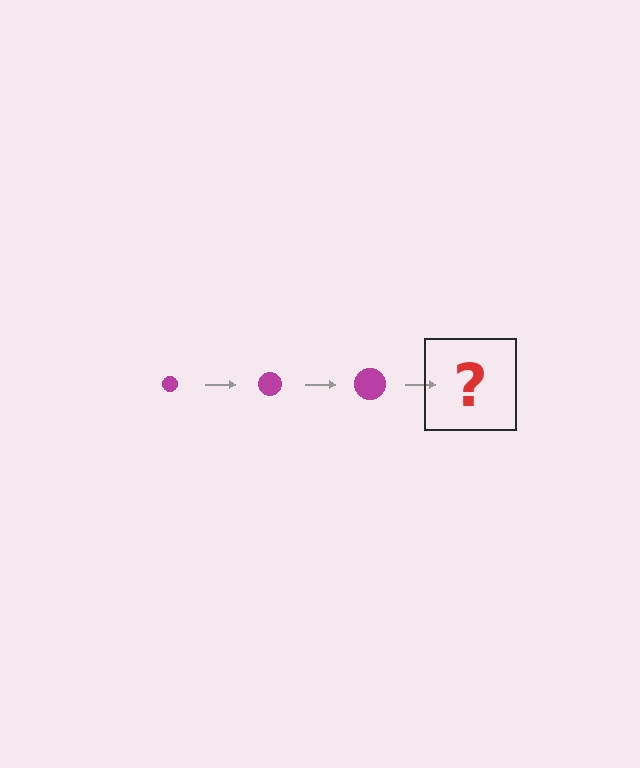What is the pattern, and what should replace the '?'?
The pattern is that the circle gets progressively larger each step. The '?' should be a magenta circle, larger than the previous one.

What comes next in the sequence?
The next element should be a magenta circle, larger than the previous one.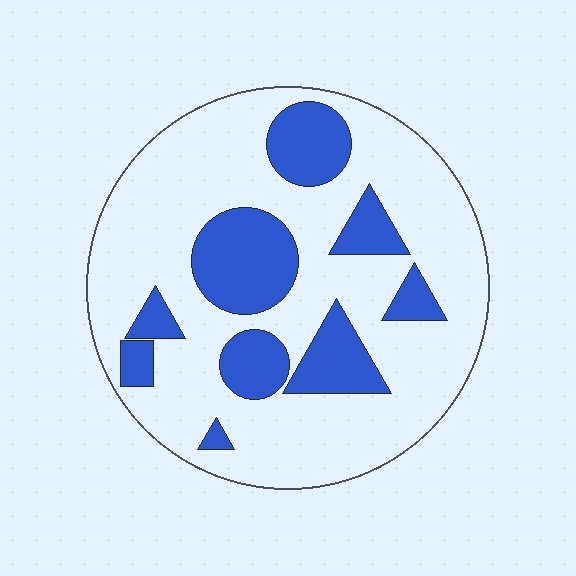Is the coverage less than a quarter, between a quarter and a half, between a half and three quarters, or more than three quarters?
Between a quarter and a half.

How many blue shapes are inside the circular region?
9.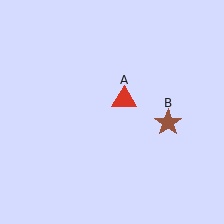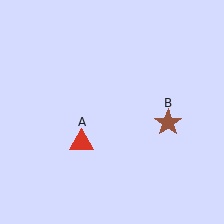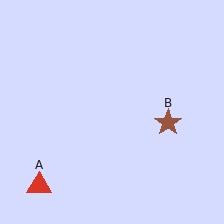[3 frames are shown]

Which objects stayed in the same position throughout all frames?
Brown star (object B) remained stationary.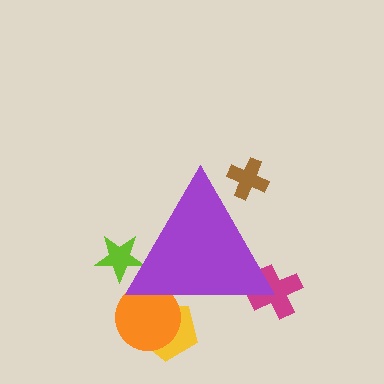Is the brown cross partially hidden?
Yes, the brown cross is partially hidden behind the purple triangle.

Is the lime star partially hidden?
Yes, the lime star is partially hidden behind the purple triangle.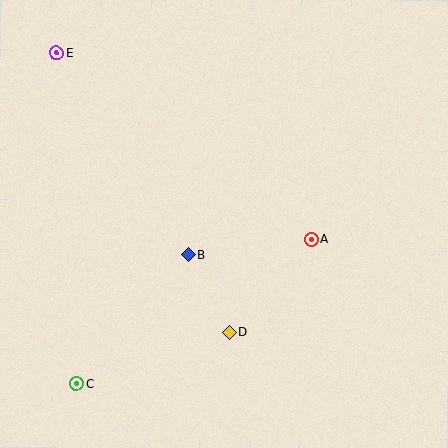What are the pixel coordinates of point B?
Point B is at (188, 255).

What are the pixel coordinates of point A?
Point A is at (311, 239).